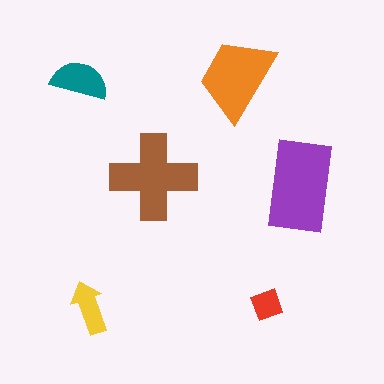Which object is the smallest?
The red diamond.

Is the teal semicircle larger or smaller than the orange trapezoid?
Smaller.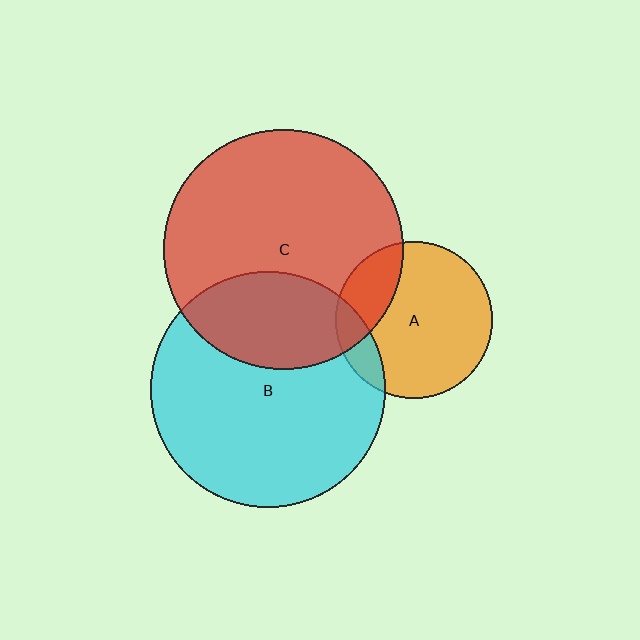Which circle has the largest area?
Circle C (red).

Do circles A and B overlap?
Yes.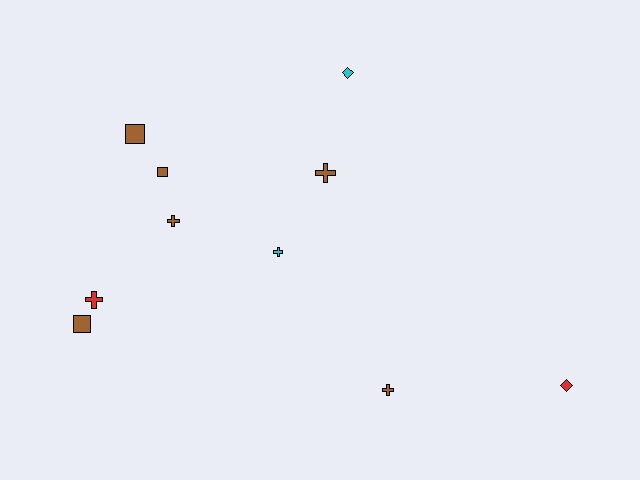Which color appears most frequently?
Brown, with 6 objects.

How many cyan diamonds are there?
There is 1 cyan diamond.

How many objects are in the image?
There are 10 objects.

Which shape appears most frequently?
Cross, with 5 objects.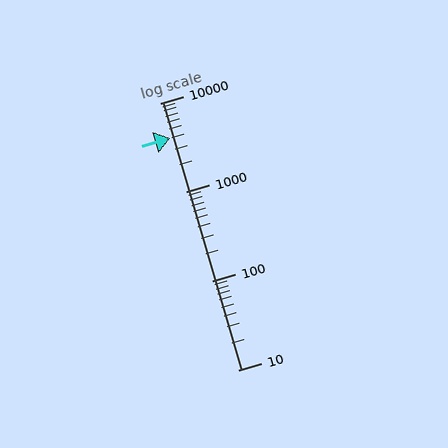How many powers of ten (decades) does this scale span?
The scale spans 3 decades, from 10 to 10000.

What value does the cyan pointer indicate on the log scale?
The pointer indicates approximately 4000.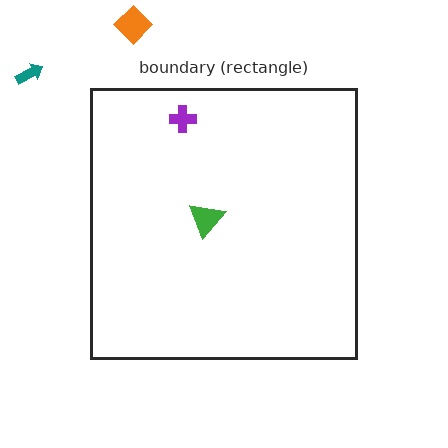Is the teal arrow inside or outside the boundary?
Outside.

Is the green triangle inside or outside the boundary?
Inside.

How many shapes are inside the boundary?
2 inside, 2 outside.